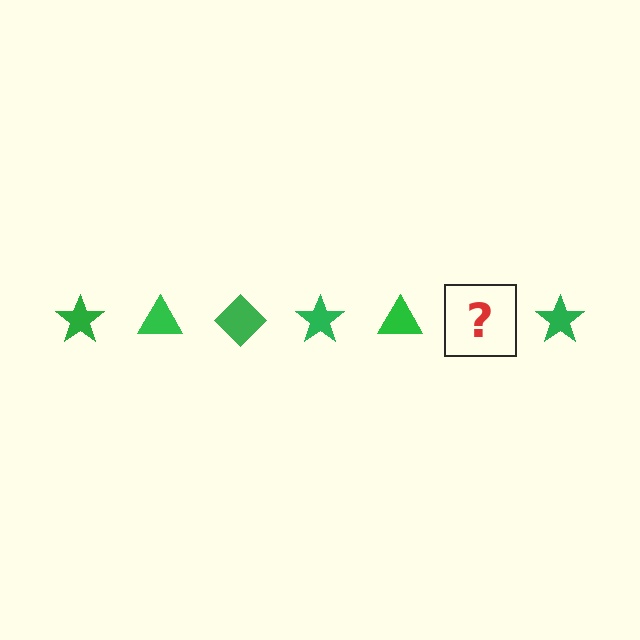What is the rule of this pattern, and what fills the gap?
The rule is that the pattern cycles through star, triangle, diamond shapes in green. The gap should be filled with a green diamond.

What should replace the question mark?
The question mark should be replaced with a green diamond.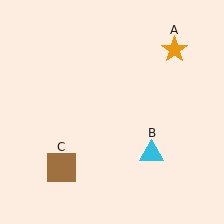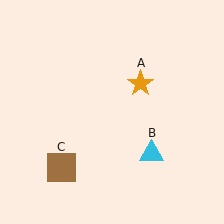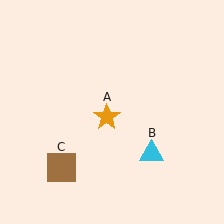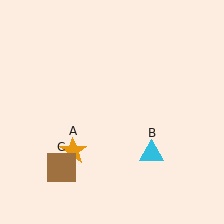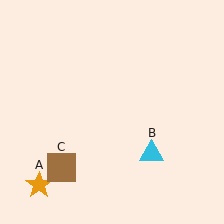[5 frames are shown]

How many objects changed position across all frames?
1 object changed position: orange star (object A).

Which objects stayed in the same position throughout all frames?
Cyan triangle (object B) and brown square (object C) remained stationary.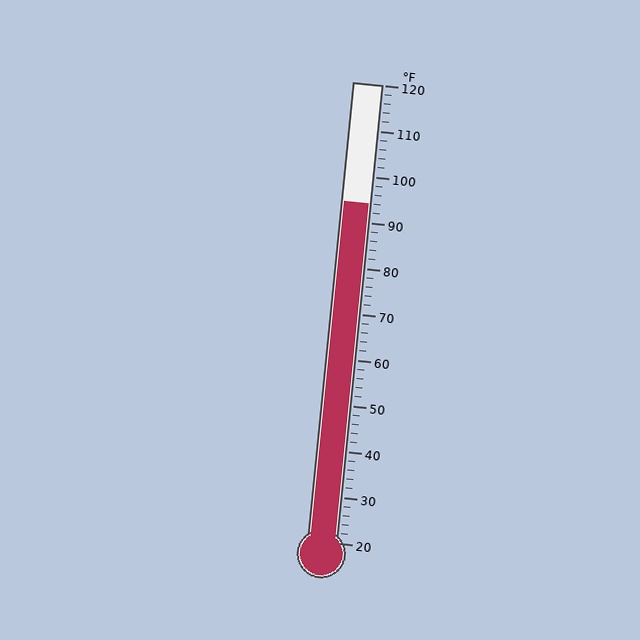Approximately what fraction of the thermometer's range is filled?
The thermometer is filled to approximately 75% of its range.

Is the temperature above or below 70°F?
The temperature is above 70°F.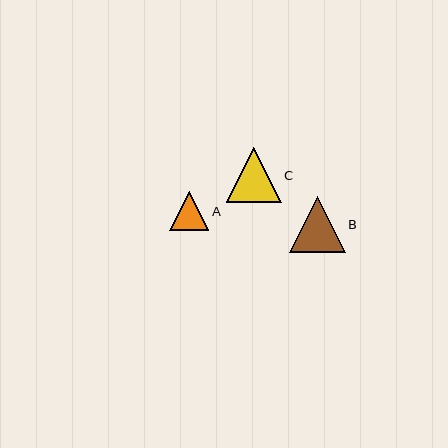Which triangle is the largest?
Triangle B is the largest with a size of approximately 56 pixels.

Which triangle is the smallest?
Triangle A is the smallest with a size of approximately 39 pixels.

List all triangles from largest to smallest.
From largest to smallest: B, C, A.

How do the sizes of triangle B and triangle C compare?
Triangle B and triangle C are approximately the same size.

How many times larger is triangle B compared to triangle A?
Triangle B is approximately 1.5 times the size of triangle A.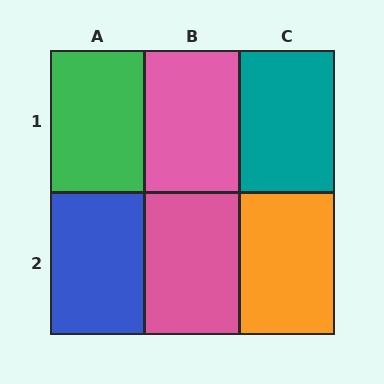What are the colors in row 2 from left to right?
Blue, pink, orange.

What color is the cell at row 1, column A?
Green.